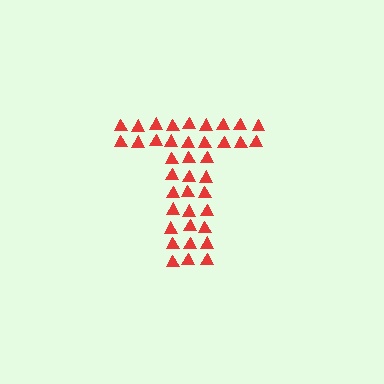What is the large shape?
The large shape is the letter T.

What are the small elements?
The small elements are triangles.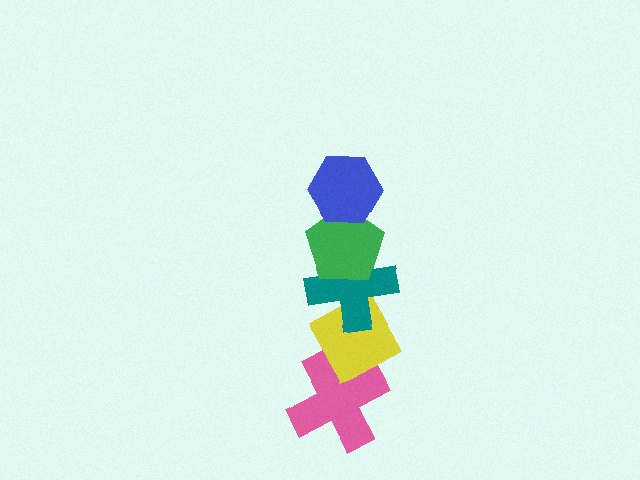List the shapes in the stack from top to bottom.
From top to bottom: the blue hexagon, the green pentagon, the teal cross, the yellow diamond, the pink cross.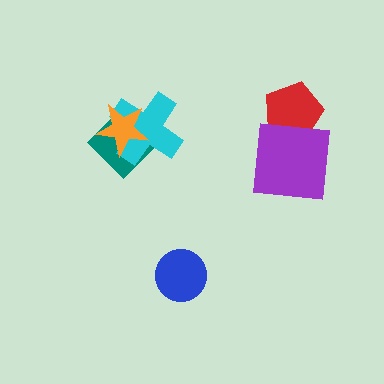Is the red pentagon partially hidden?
Yes, it is partially covered by another shape.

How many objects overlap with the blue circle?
0 objects overlap with the blue circle.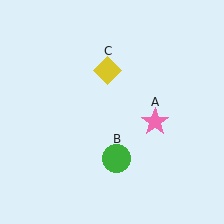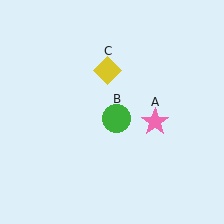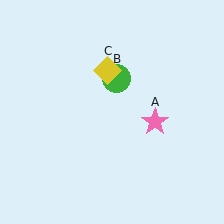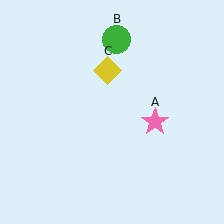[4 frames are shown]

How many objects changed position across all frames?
1 object changed position: green circle (object B).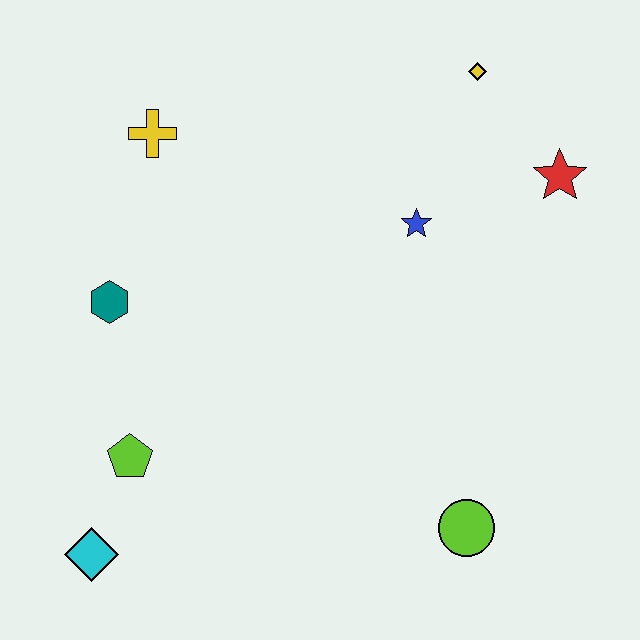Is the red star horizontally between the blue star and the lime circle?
No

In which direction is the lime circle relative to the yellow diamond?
The lime circle is below the yellow diamond.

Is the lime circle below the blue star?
Yes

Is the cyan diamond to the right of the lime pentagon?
No